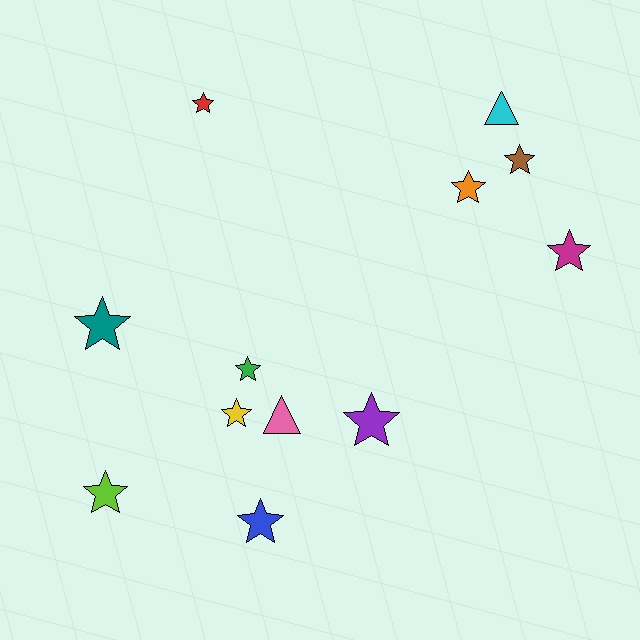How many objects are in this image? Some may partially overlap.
There are 12 objects.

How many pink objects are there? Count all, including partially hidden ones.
There is 1 pink object.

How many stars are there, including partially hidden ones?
There are 10 stars.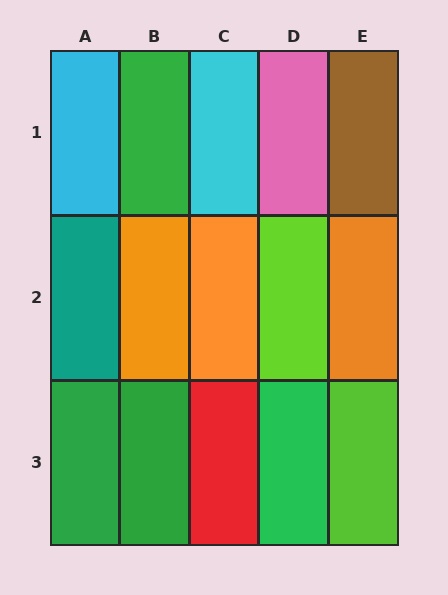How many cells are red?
1 cell is red.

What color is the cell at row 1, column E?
Brown.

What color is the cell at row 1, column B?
Green.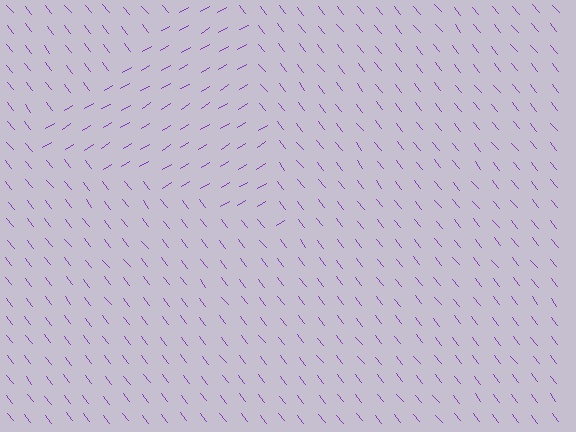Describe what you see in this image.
The image is filled with small purple line segments. A triangle region in the image has lines oriented differently from the surrounding lines, creating a visible texture boundary.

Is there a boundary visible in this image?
Yes, there is a texture boundary formed by a change in line orientation.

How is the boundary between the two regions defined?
The boundary is defined purely by a change in line orientation (approximately 82 degrees difference). All lines are the same color and thickness.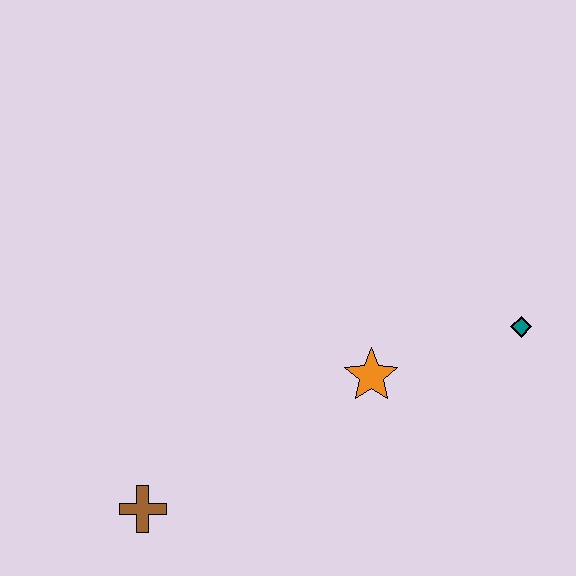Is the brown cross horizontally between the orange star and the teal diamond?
No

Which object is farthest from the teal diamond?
The brown cross is farthest from the teal diamond.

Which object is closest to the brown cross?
The orange star is closest to the brown cross.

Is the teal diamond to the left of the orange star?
No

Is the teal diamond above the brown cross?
Yes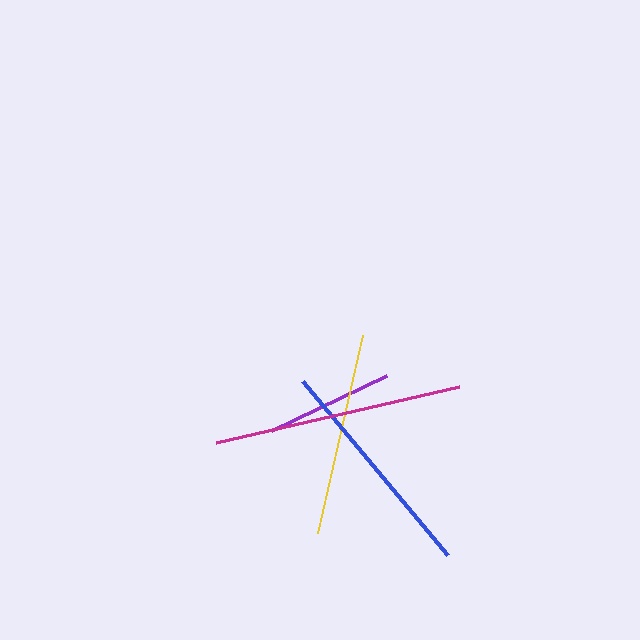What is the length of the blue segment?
The blue segment is approximately 227 pixels long.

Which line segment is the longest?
The magenta line is the longest at approximately 249 pixels.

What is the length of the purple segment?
The purple segment is approximately 127 pixels long.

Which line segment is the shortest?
The purple line is the shortest at approximately 127 pixels.